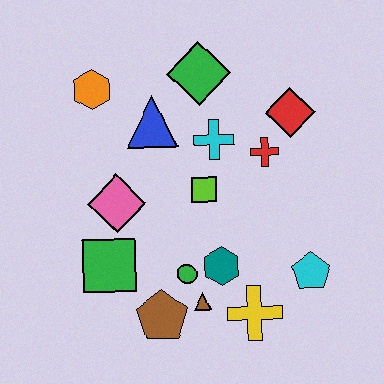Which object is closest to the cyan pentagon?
The yellow cross is closest to the cyan pentagon.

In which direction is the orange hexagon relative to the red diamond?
The orange hexagon is to the left of the red diamond.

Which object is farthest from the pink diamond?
The cyan pentagon is farthest from the pink diamond.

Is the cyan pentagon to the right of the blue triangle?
Yes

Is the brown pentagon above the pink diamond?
No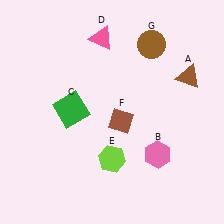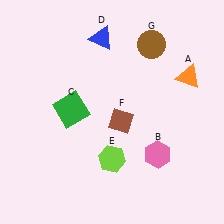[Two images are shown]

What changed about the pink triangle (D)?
In Image 1, D is pink. In Image 2, it changed to blue.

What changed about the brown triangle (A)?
In Image 1, A is brown. In Image 2, it changed to orange.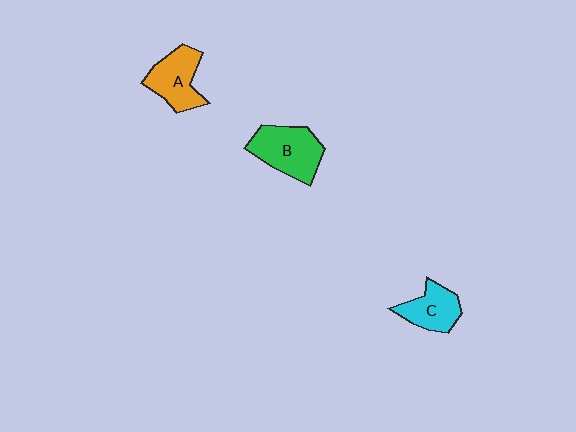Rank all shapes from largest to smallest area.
From largest to smallest: B (green), A (orange), C (cyan).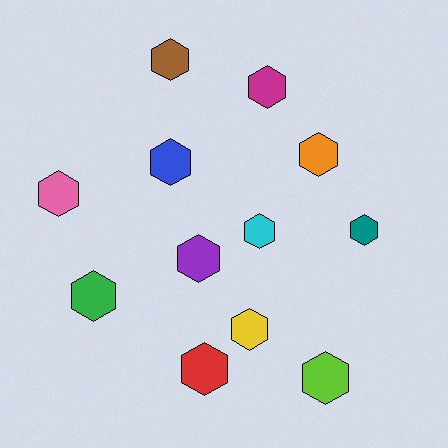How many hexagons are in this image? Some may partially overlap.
There are 12 hexagons.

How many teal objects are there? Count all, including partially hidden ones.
There is 1 teal object.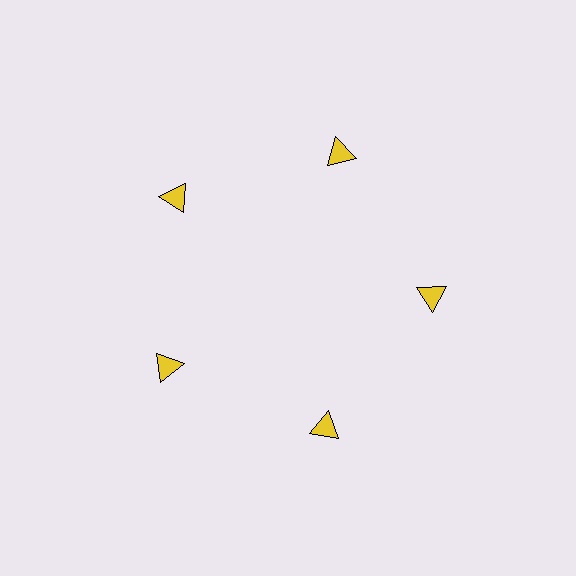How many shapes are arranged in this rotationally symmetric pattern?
There are 5 shapes, arranged in 5 groups of 1.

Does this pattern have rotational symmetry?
Yes, this pattern has 5-fold rotational symmetry. It looks the same after rotating 72 degrees around the center.